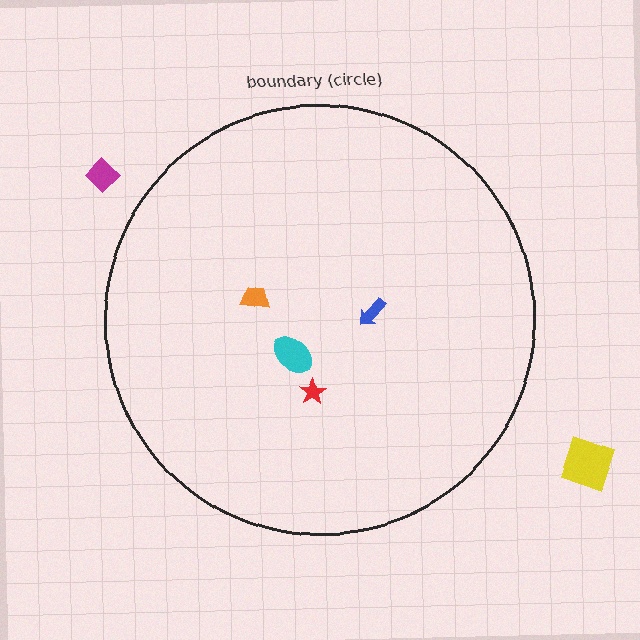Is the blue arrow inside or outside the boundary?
Inside.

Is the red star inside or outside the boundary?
Inside.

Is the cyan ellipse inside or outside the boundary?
Inside.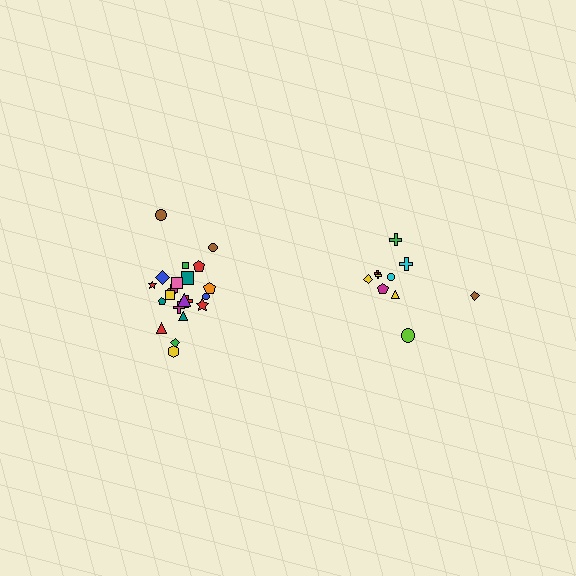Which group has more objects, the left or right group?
The left group.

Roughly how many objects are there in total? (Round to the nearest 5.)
Roughly 30 objects in total.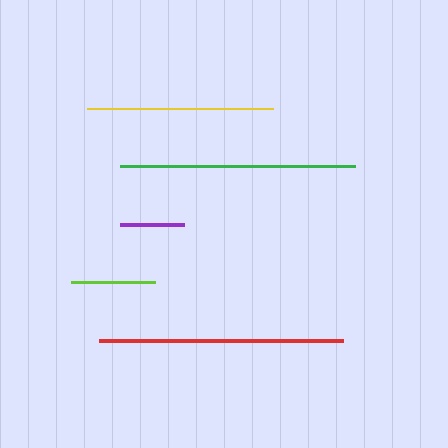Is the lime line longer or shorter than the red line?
The red line is longer than the lime line.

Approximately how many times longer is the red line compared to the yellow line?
The red line is approximately 1.3 times the length of the yellow line.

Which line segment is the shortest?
The purple line is the shortest at approximately 64 pixels.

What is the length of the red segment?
The red segment is approximately 244 pixels long.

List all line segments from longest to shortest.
From longest to shortest: red, green, yellow, lime, purple.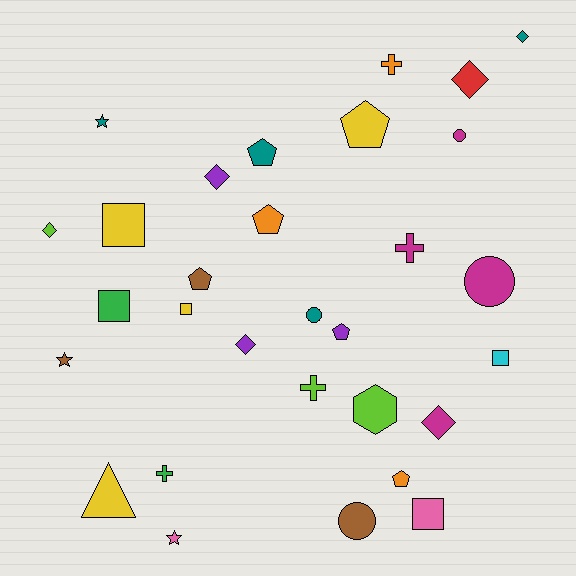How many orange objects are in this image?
There are 3 orange objects.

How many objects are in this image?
There are 30 objects.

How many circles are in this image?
There are 4 circles.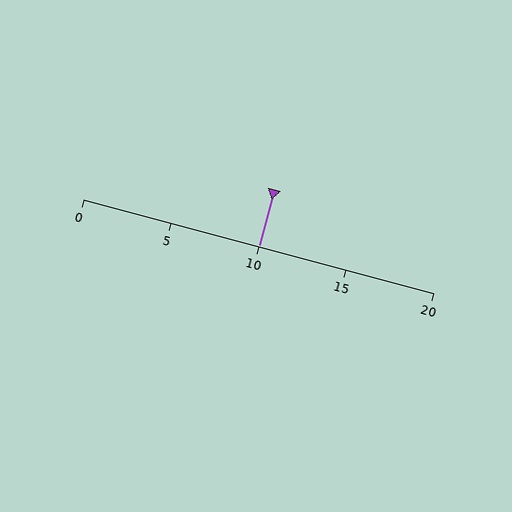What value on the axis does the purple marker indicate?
The marker indicates approximately 10.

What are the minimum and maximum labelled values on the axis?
The axis runs from 0 to 20.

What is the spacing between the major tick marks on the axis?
The major ticks are spaced 5 apart.